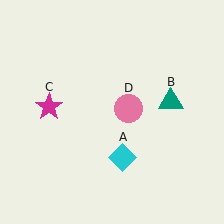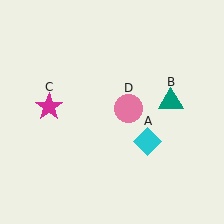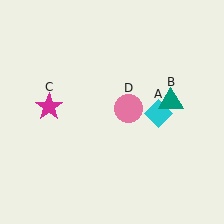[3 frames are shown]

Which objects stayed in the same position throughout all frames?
Teal triangle (object B) and magenta star (object C) and pink circle (object D) remained stationary.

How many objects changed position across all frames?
1 object changed position: cyan diamond (object A).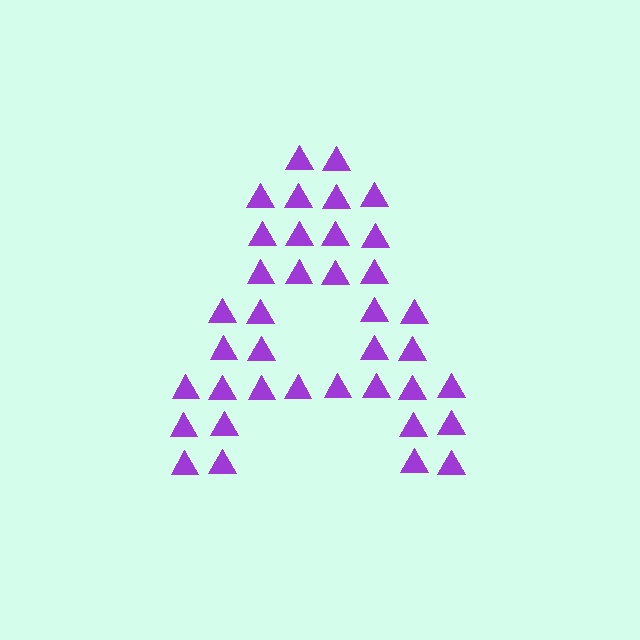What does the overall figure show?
The overall figure shows the letter A.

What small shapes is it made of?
It is made of small triangles.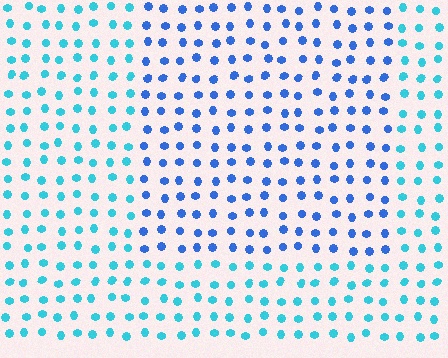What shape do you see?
I see a rectangle.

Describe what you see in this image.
The image is filled with small cyan elements in a uniform arrangement. A rectangle-shaped region is visible where the elements are tinted to a slightly different hue, forming a subtle color boundary.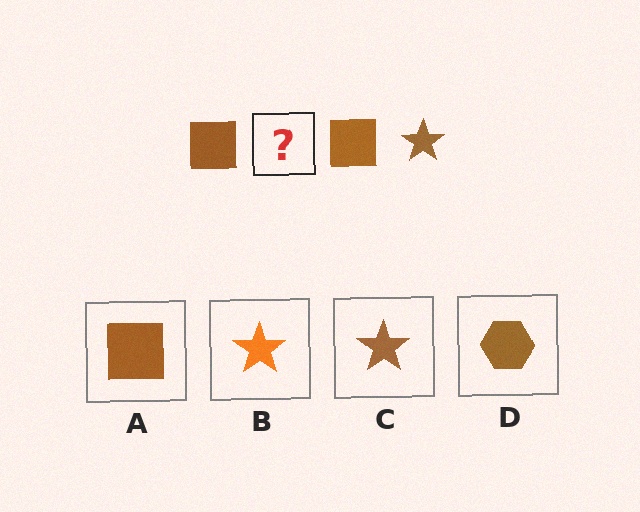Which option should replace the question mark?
Option C.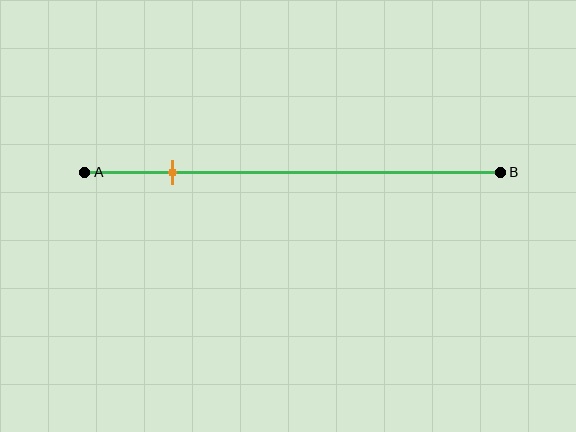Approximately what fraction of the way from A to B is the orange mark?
The orange mark is approximately 20% of the way from A to B.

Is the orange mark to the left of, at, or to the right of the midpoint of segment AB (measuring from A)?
The orange mark is to the left of the midpoint of segment AB.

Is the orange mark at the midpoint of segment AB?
No, the mark is at about 20% from A, not at the 50% midpoint.